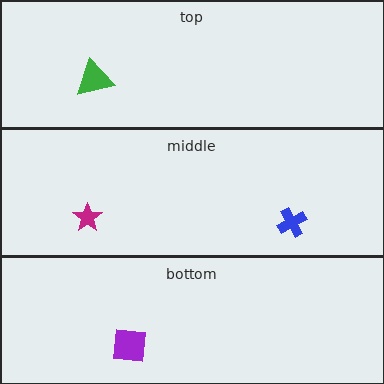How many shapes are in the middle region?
2.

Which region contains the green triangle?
The top region.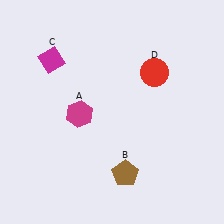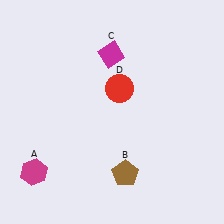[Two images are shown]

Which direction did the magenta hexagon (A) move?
The magenta hexagon (A) moved down.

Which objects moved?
The objects that moved are: the magenta hexagon (A), the magenta diamond (C), the red circle (D).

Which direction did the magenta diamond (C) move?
The magenta diamond (C) moved right.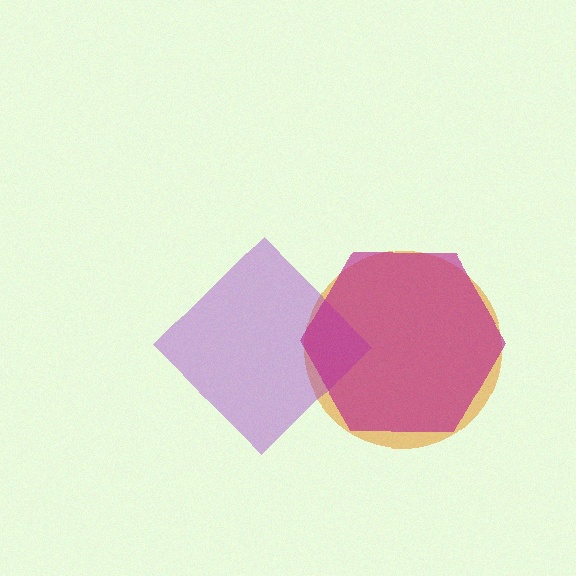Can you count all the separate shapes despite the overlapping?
Yes, there are 3 separate shapes.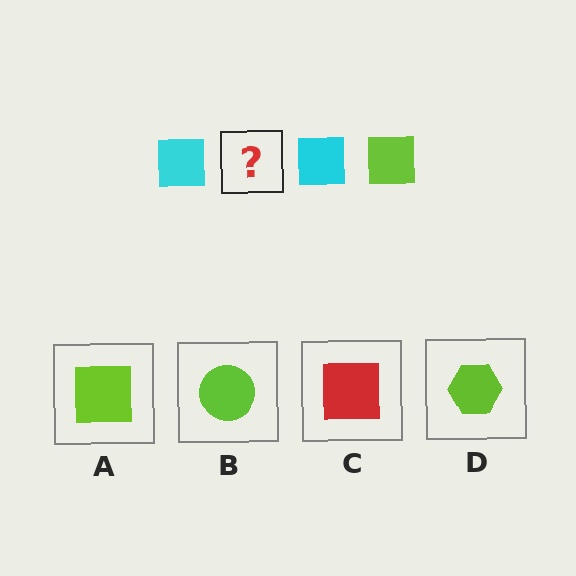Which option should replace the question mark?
Option A.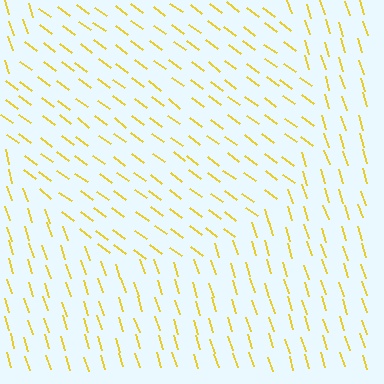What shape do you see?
I see a circle.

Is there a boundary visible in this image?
Yes, there is a texture boundary formed by a change in line orientation.